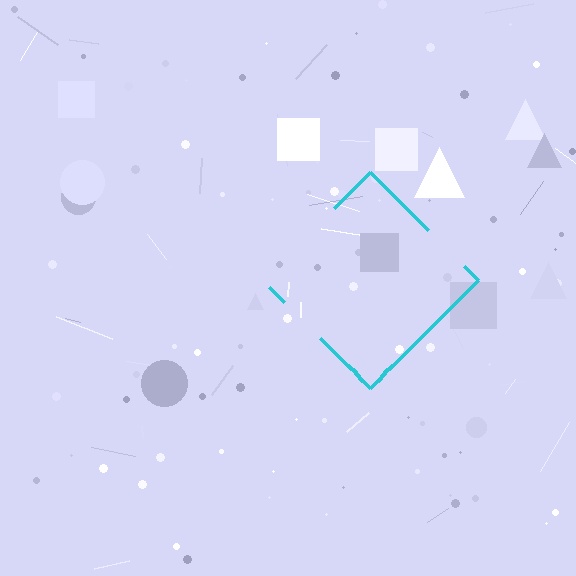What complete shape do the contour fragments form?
The contour fragments form a diamond.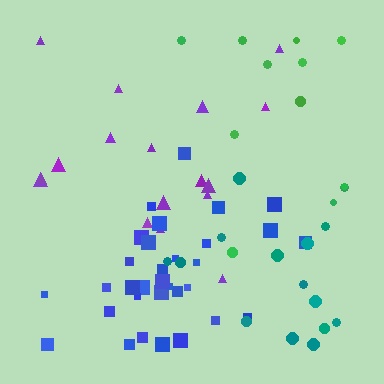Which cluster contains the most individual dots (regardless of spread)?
Blue (32).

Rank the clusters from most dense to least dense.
blue, teal, purple, green.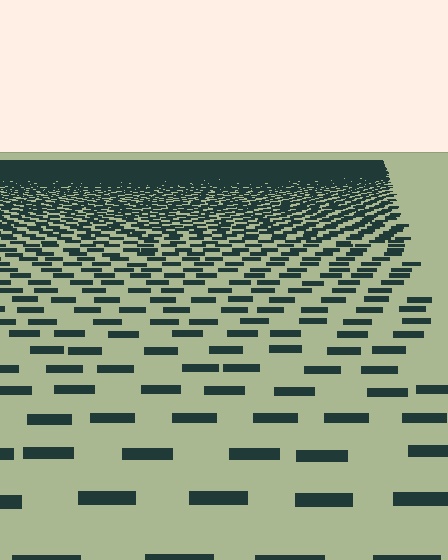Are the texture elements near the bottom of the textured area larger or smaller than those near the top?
Larger. Near the bottom, elements are closer to the viewer and appear at a bigger on-screen size.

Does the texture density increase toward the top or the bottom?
Density increases toward the top.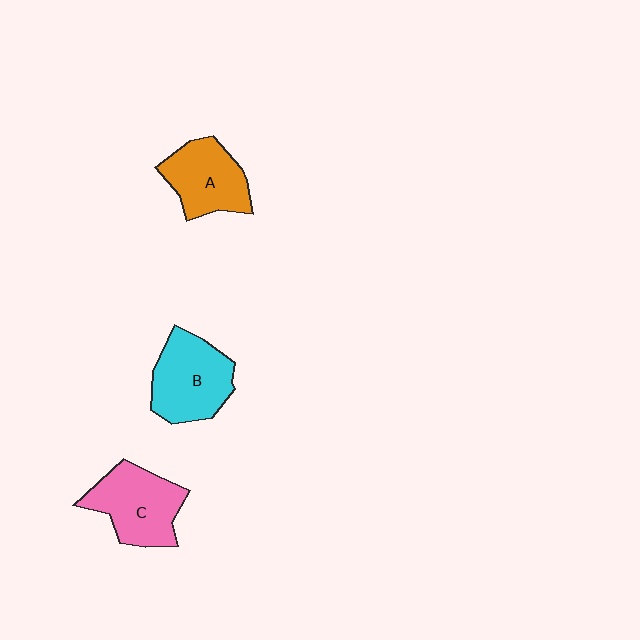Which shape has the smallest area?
Shape A (orange).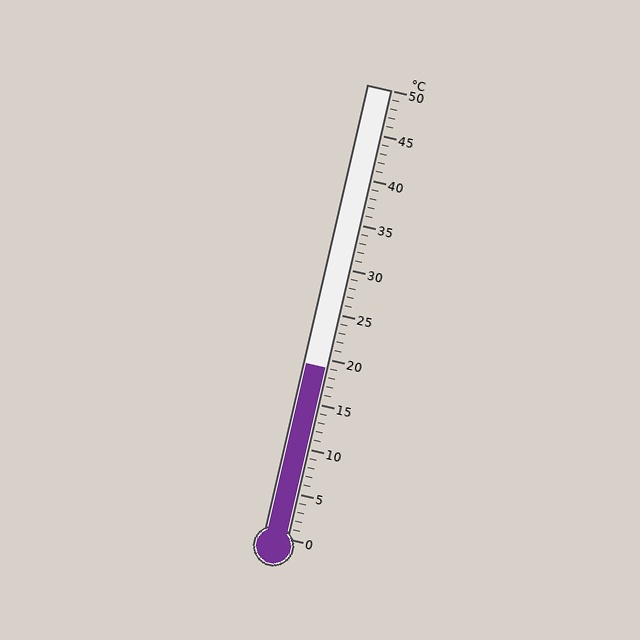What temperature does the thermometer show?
The thermometer shows approximately 19°C.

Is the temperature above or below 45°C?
The temperature is below 45°C.